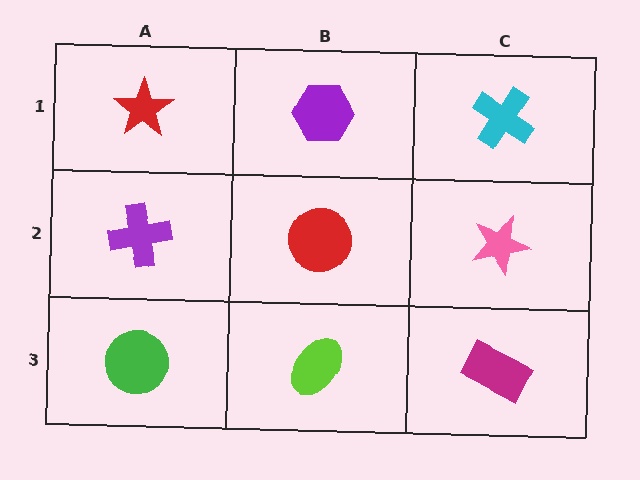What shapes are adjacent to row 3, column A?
A purple cross (row 2, column A), a lime ellipse (row 3, column B).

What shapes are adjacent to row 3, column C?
A pink star (row 2, column C), a lime ellipse (row 3, column B).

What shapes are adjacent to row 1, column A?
A purple cross (row 2, column A), a purple hexagon (row 1, column B).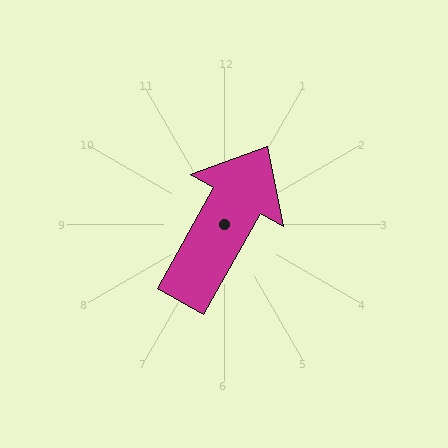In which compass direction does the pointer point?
Northeast.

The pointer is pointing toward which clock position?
Roughly 1 o'clock.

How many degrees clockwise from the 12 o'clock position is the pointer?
Approximately 29 degrees.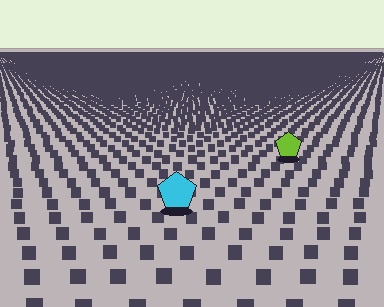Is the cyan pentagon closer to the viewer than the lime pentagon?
Yes. The cyan pentagon is closer — you can tell from the texture gradient: the ground texture is coarser near it.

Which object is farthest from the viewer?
The lime pentagon is farthest from the viewer. It appears smaller and the ground texture around it is denser.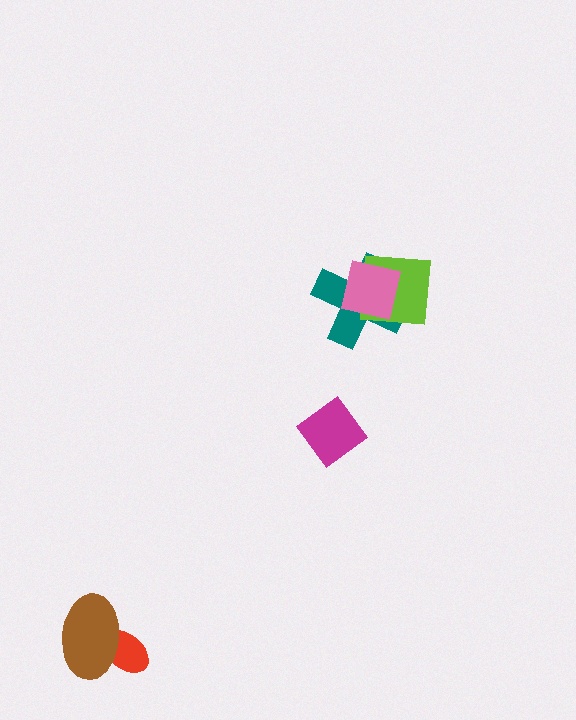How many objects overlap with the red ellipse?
1 object overlaps with the red ellipse.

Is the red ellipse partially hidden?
Yes, it is partially covered by another shape.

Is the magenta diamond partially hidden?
No, no other shape covers it.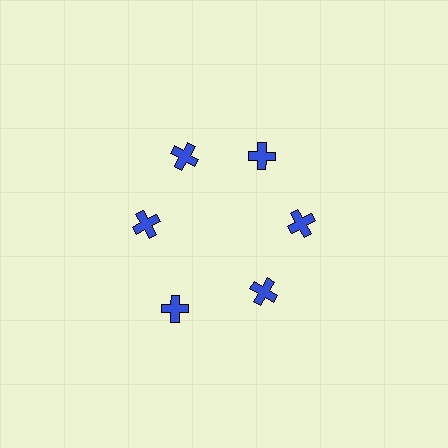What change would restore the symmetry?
The symmetry would be restored by moving it inward, back onto the ring so that all 6 crosses sit at equal angles and equal distance from the center.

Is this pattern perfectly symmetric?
No. The 6 blue crosses are arranged in a ring, but one element near the 7 o'clock position is pushed outward from the center, breaking the 6-fold rotational symmetry.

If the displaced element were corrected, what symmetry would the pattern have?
It would have 6-fold rotational symmetry — the pattern would map onto itself every 60 degrees.